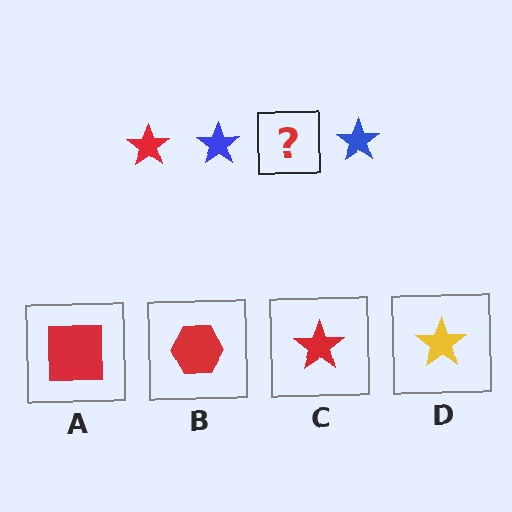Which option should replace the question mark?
Option C.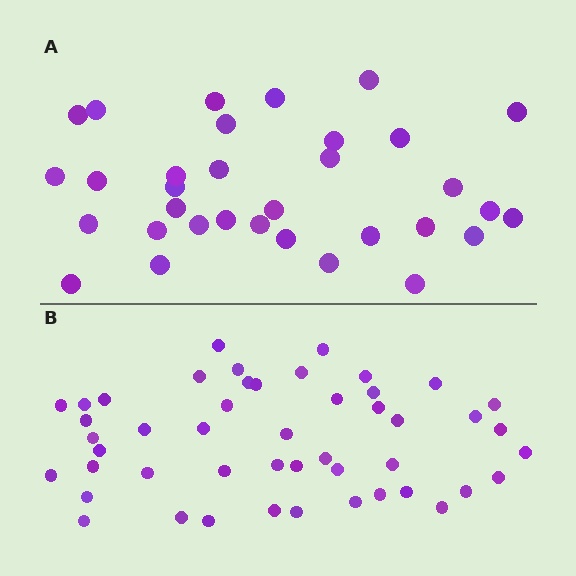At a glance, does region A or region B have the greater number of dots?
Region B (the bottom region) has more dots.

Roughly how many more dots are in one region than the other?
Region B has approximately 15 more dots than region A.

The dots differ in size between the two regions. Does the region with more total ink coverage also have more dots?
No. Region A has more total ink coverage because its dots are larger, but region B actually contains more individual dots. Total area can be misleading — the number of items is what matters here.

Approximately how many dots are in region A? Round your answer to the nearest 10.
About 30 dots. (The exact count is 33, which rounds to 30.)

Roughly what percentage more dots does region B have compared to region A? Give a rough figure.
About 45% more.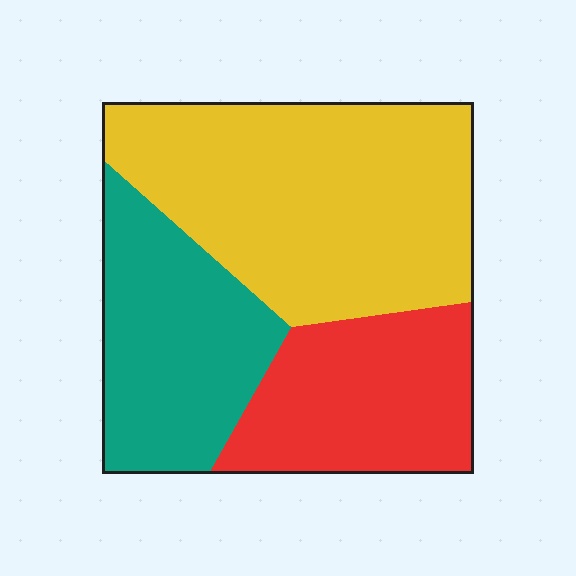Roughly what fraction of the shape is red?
Red covers 25% of the shape.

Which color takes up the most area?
Yellow, at roughly 45%.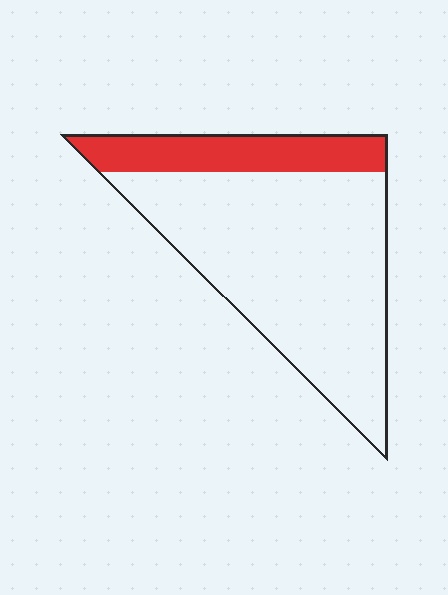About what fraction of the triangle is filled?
About one fifth (1/5).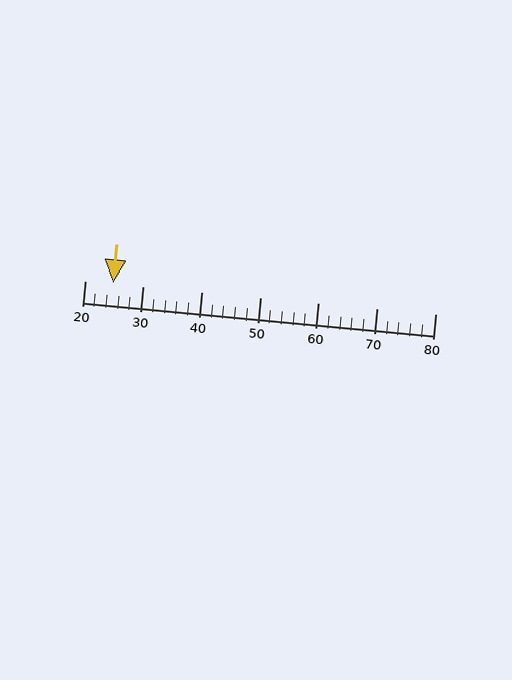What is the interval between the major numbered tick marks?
The major tick marks are spaced 10 units apart.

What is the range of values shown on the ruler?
The ruler shows values from 20 to 80.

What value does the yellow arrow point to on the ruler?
The yellow arrow points to approximately 25.